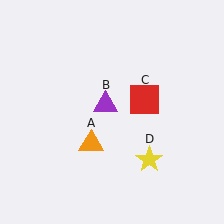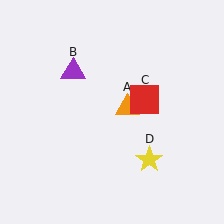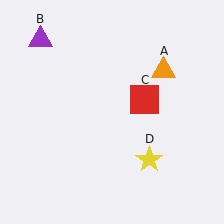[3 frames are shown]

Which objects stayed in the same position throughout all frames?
Red square (object C) and yellow star (object D) remained stationary.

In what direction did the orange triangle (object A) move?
The orange triangle (object A) moved up and to the right.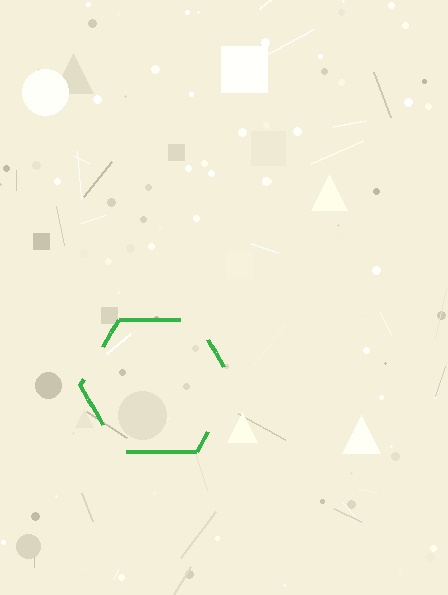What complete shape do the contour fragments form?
The contour fragments form a hexagon.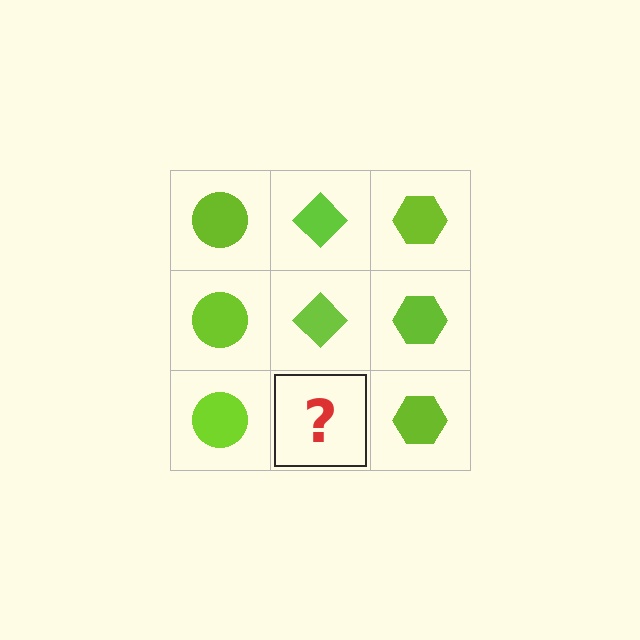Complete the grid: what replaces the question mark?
The question mark should be replaced with a lime diamond.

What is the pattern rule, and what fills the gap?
The rule is that each column has a consistent shape. The gap should be filled with a lime diamond.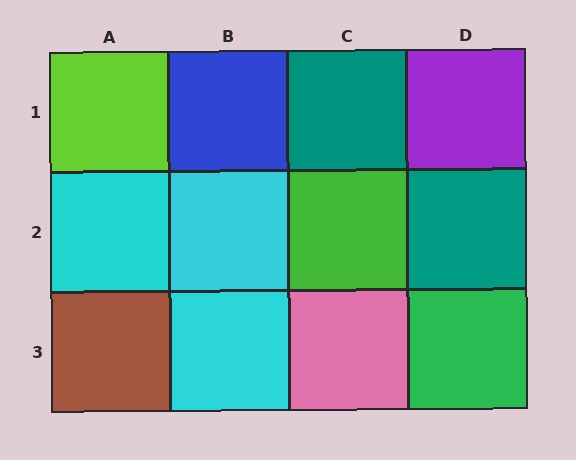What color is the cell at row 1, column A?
Lime.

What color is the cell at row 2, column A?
Cyan.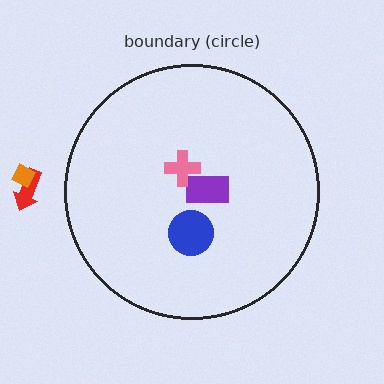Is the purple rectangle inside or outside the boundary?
Inside.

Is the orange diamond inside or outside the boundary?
Outside.